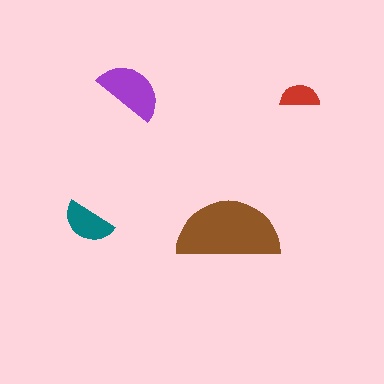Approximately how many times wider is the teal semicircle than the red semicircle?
About 1.5 times wider.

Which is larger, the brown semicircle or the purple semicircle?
The brown one.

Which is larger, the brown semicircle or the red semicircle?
The brown one.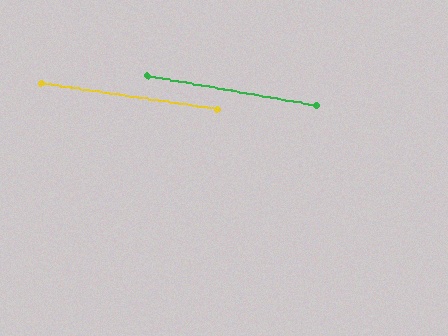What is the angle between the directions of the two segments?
Approximately 2 degrees.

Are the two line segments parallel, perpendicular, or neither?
Parallel — their directions differ by only 1.6°.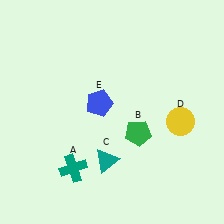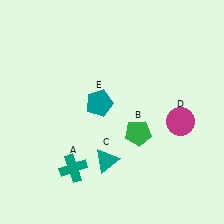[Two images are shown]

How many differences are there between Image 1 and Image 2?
There are 2 differences between the two images.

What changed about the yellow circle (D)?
In Image 1, D is yellow. In Image 2, it changed to magenta.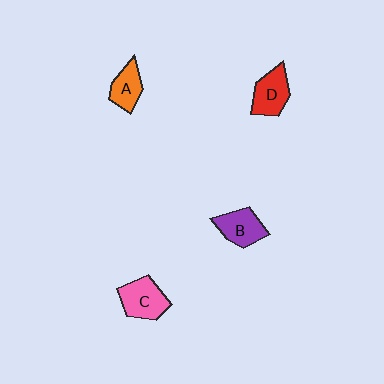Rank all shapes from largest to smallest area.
From largest to smallest: C (pink), D (red), B (purple), A (orange).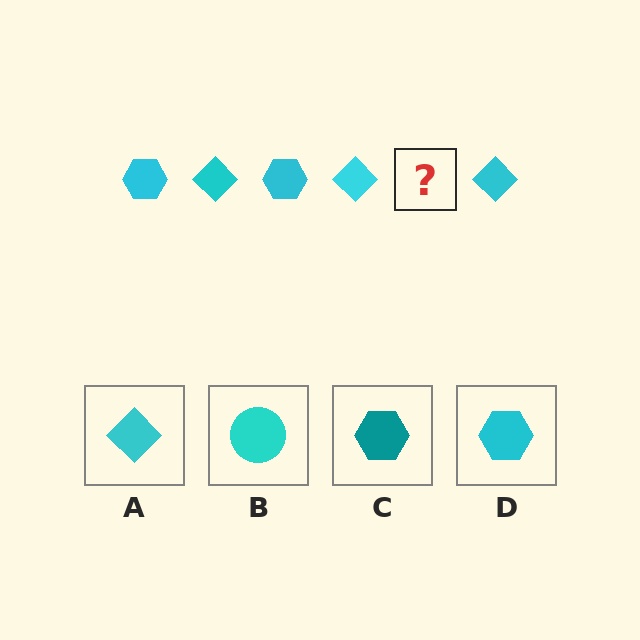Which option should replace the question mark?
Option D.